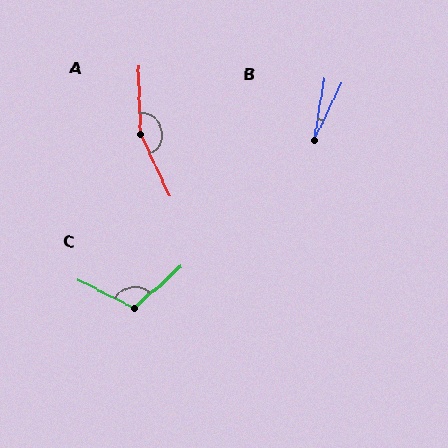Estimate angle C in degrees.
Approximately 111 degrees.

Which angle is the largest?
A, at approximately 156 degrees.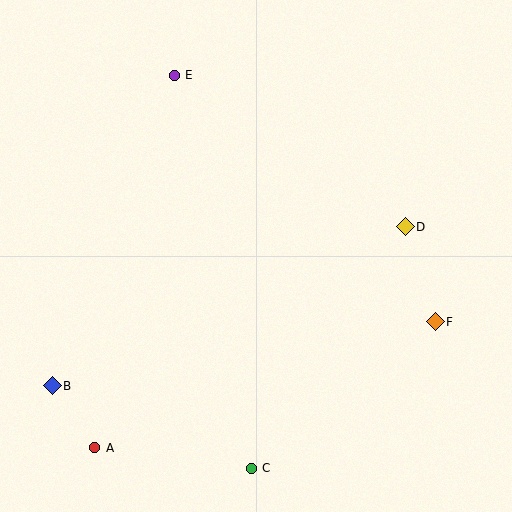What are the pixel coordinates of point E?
Point E is at (174, 75).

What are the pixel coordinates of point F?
Point F is at (435, 322).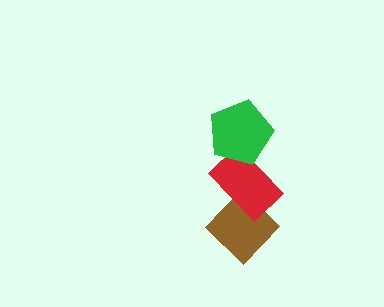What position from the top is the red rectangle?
The red rectangle is 2nd from the top.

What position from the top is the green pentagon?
The green pentagon is 1st from the top.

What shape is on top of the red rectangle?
The green pentagon is on top of the red rectangle.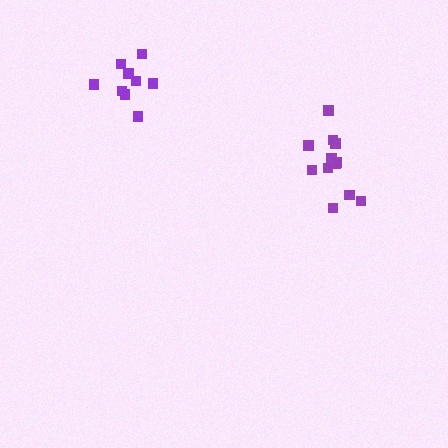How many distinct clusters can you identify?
There are 2 distinct clusters.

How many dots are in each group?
Group 1: 12 dots, Group 2: 9 dots (21 total).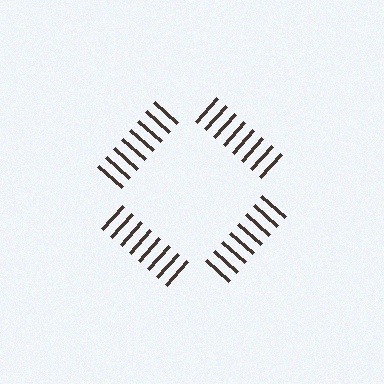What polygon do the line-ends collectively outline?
An illusory square — the line segments terminate on its edges but no continuous stroke is drawn.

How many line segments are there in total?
32 — 8 along each of the 4 edges.